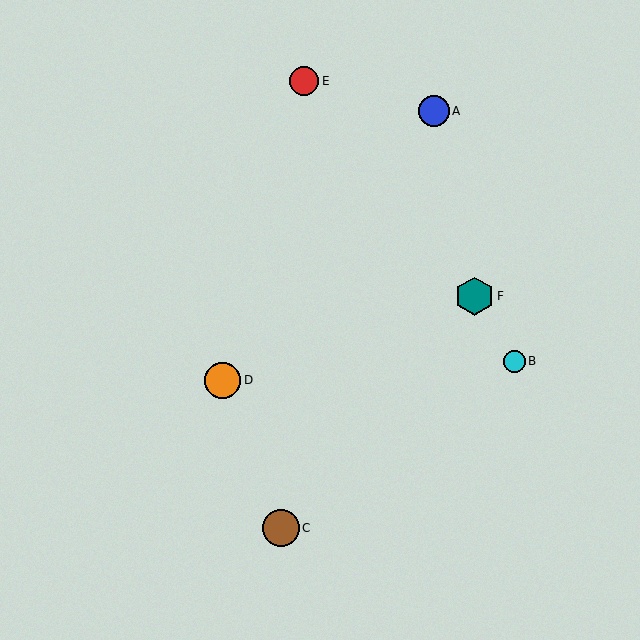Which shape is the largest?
The teal hexagon (labeled F) is the largest.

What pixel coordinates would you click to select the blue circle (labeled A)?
Click at (434, 111) to select the blue circle A.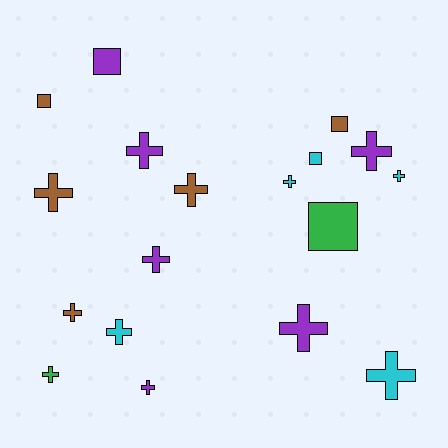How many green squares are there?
There is 1 green square.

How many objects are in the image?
There are 18 objects.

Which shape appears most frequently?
Cross, with 13 objects.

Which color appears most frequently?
Purple, with 6 objects.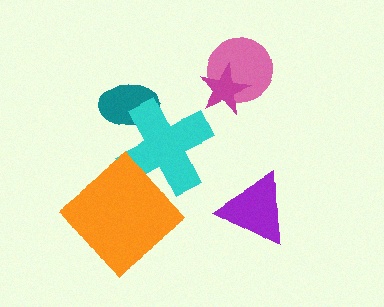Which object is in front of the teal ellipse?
The cyan cross is in front of the teal ellipse.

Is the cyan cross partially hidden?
Yes, it is partially covered by another shape.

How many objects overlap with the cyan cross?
2 objects overlap with the cyan cross.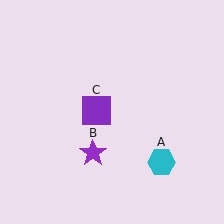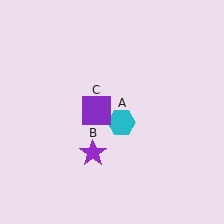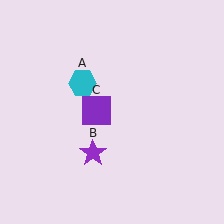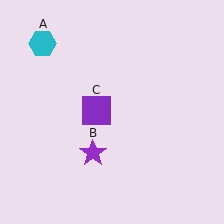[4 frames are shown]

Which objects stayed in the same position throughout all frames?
Purple star (object B) and purple square (object C) remained stationary.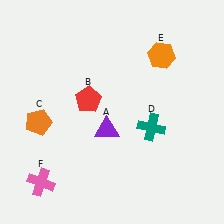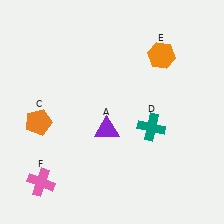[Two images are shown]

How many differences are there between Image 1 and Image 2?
There is 1 difference between the two images.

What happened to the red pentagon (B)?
The red pentagon (B) was removed in Image 2. It was in the top-left area of Image 1.